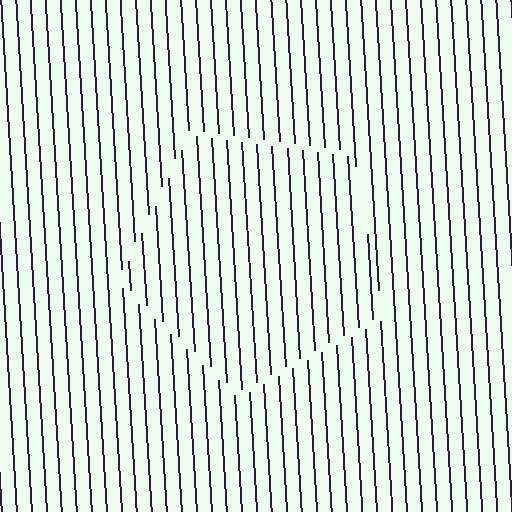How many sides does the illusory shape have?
5 sides — the line-ends trace a pentagon.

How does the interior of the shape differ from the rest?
The interior of the shape contains the same grating, shifted by half a period — the contour is defined by the phase discontinuity where line-ends from the inner and outer gratings abut.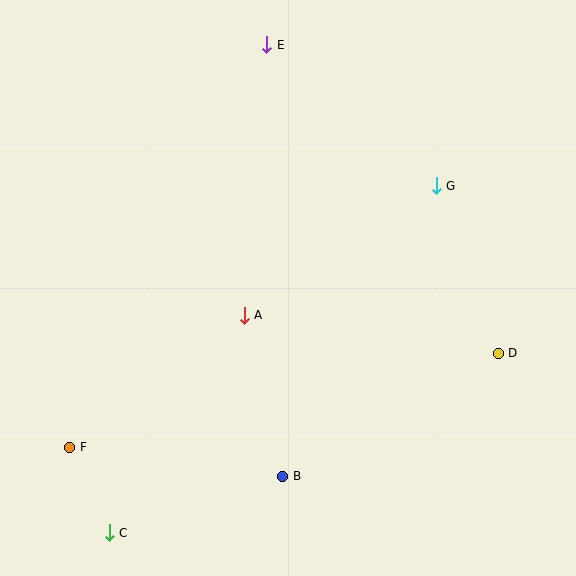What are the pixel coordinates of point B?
Point B is at (283, 476).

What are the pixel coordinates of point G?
Point G is at (436, 186).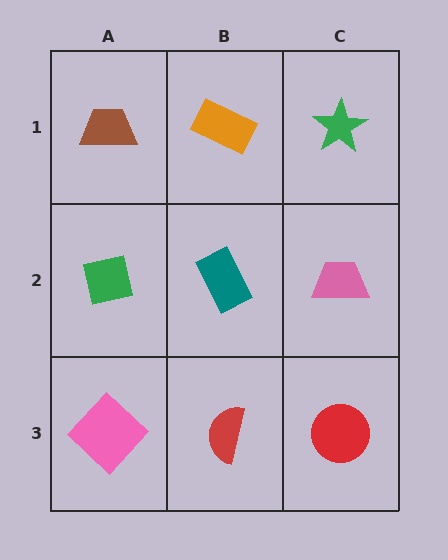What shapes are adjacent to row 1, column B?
A teal rectangle (row 2, column B), a brown trapezoid (row 1, column A), a green star (row 1, column C).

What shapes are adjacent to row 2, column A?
A brown trapezoid (row 1, column A), a pink diamond (row 3, column A), a teal rectangle (row 2, column B).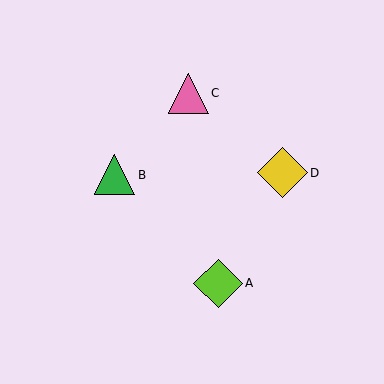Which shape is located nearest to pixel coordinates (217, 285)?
The lime diamond (labeled A) at (218, 283) is nearest to that location.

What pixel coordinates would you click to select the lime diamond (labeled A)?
Click at (218, 283) to select the lime diamond A.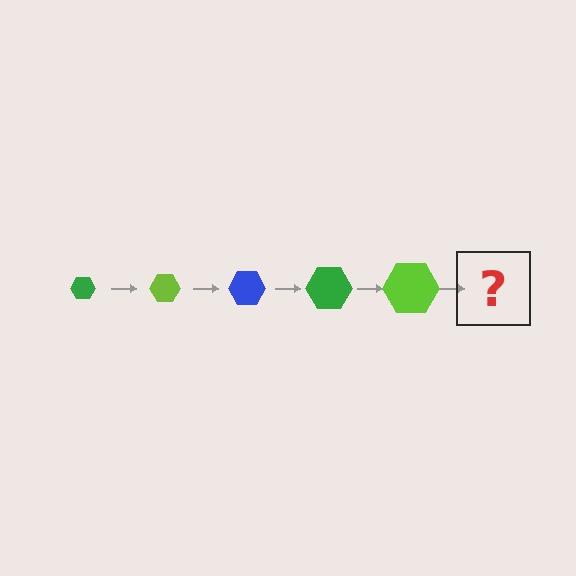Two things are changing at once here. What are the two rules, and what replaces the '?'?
The two rules are that the hexagon grows larger each step and the color cycles through green, lime, and blue. The '?' should be a blue hexagon, larger than the previous one.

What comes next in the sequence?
The next element should be a blue hexagon, larger than the previous one.